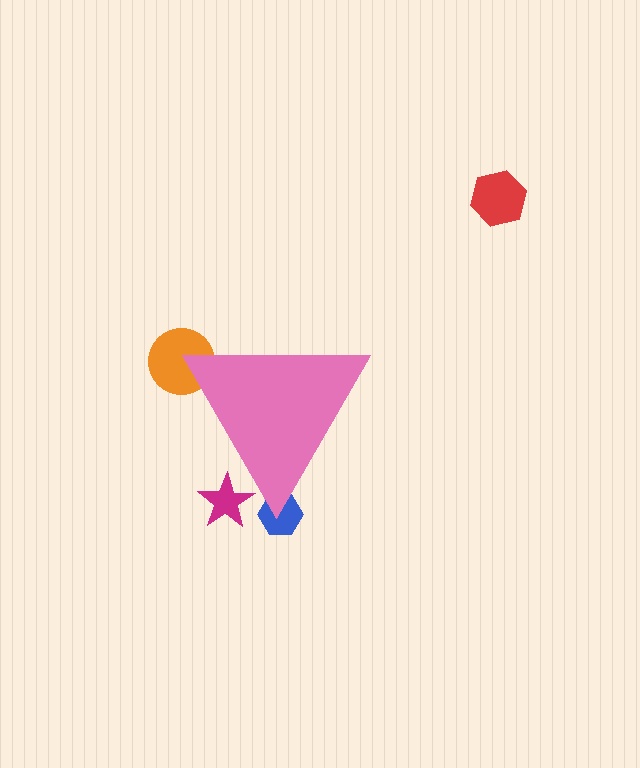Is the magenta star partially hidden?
Yes, the magenta star is partially hidden behind the pink triangle.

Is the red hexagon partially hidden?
No, the red hexagon is fully visible.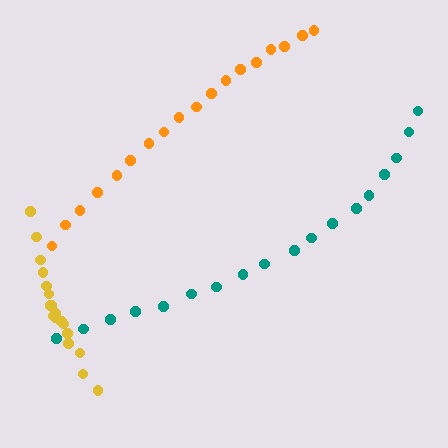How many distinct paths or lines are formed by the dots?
There are 3 distinct paths.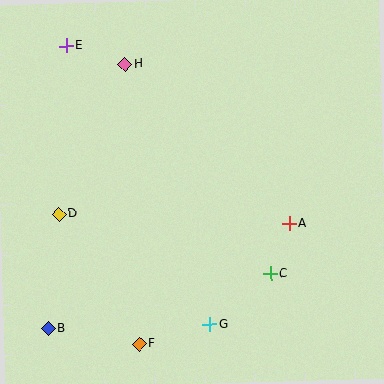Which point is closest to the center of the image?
Point A at (289, 223) is closest to the center.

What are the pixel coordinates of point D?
Point D is at (59, 214).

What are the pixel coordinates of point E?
Point E is at (66, 46).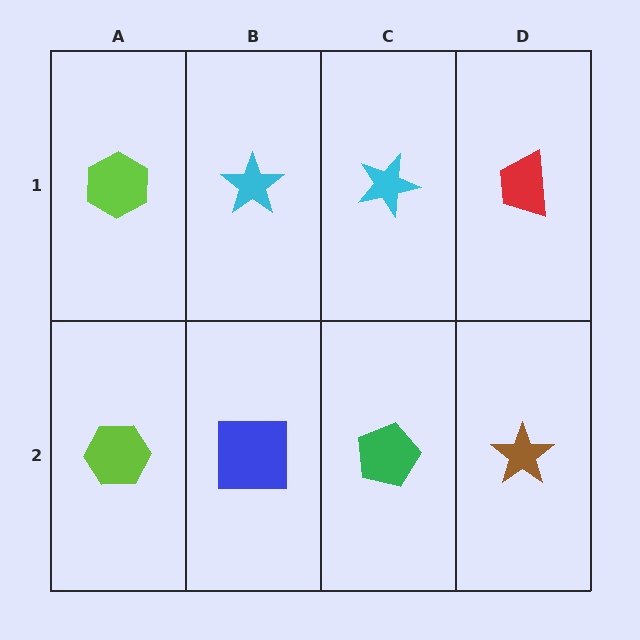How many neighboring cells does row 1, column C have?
3.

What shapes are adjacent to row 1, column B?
A blue square (row 2, column B), a lime hexagon (row 1, column A), a cyan star (row 1, column C).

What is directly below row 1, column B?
A blue square.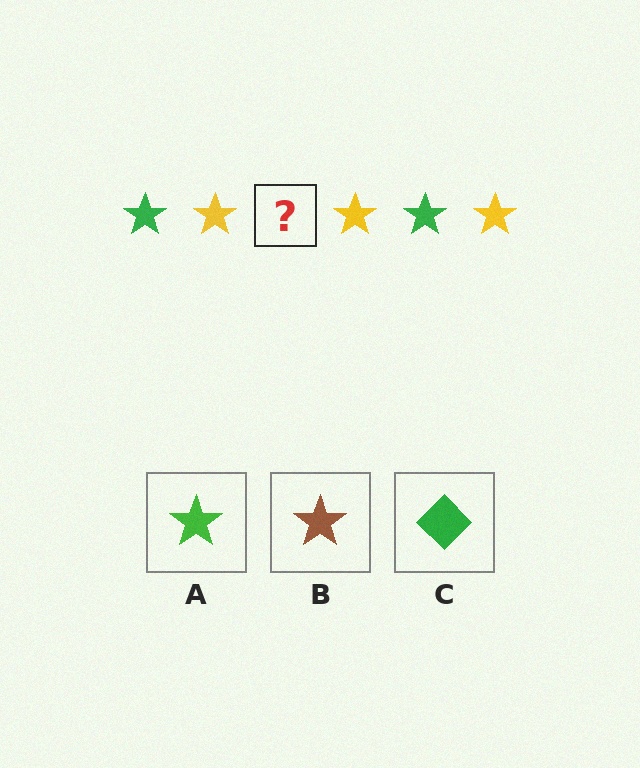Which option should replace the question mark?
Option A.